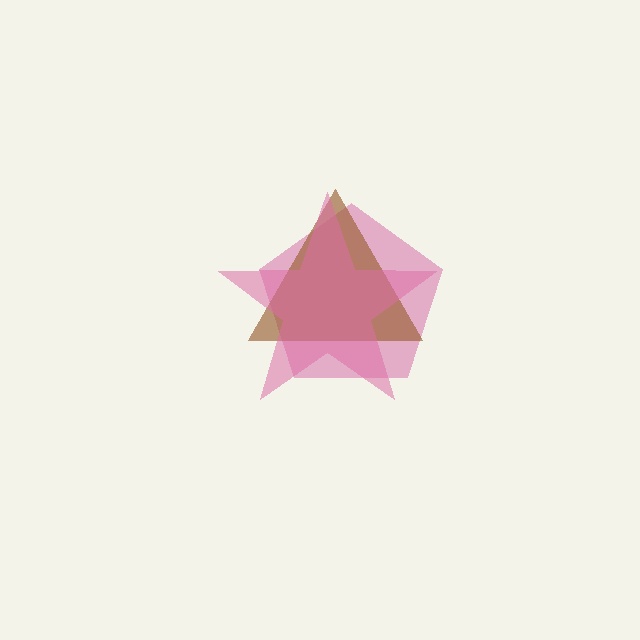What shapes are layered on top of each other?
The layered shapes are: a magenta pentagon, a brown triangle, a pink star.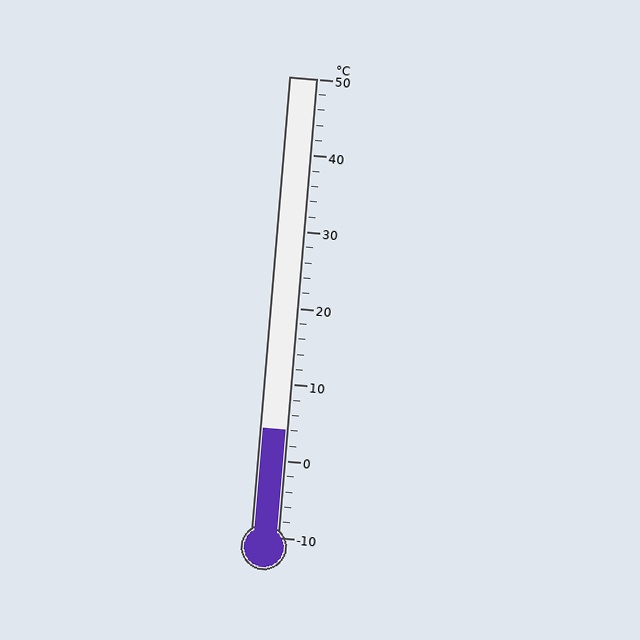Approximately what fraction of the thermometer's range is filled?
The thermometer is filled to approximately 25% of its range.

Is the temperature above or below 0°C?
The temperature is above 0°C.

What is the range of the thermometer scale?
The thermometer scale ranges from -10°C to 50°C.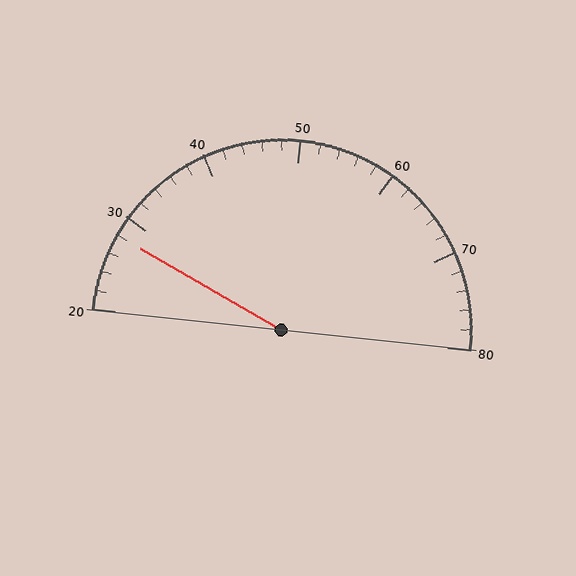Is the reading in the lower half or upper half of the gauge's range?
The reading is in the lower half of the range (20 to 80).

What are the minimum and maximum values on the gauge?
The gauge ranges from 20 to 80.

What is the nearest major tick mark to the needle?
The nearest major tick mark is 30.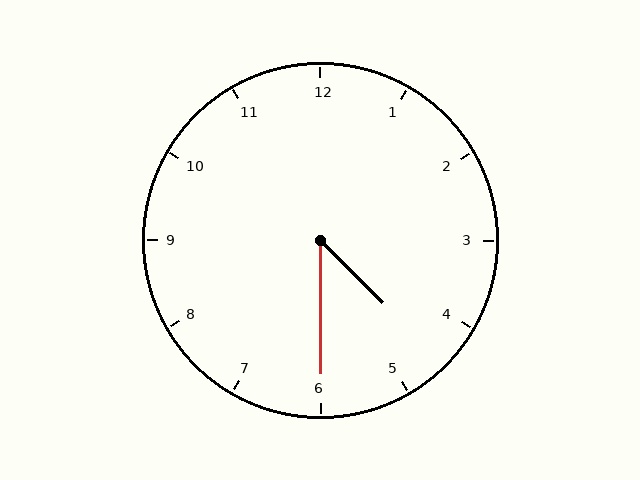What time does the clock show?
4:30.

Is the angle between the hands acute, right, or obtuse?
It is acute.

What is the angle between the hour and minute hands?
Approximately 45 degrees.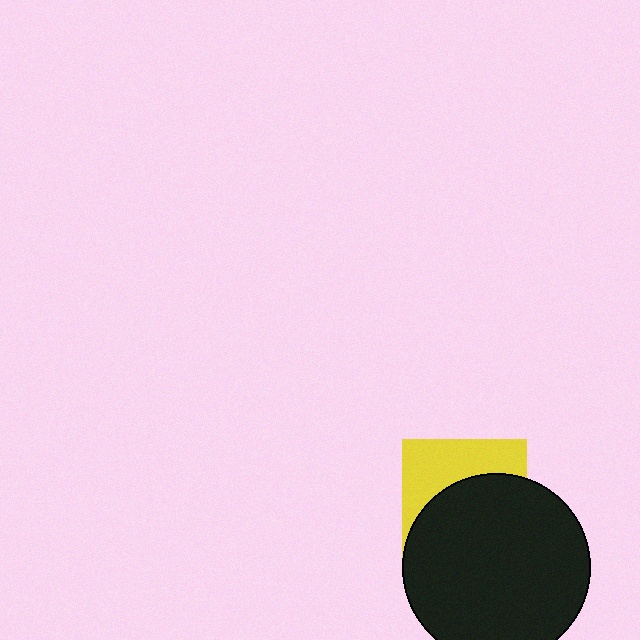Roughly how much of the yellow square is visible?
A small part of it is visible (roughly 40%).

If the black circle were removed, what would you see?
You would see the complete yellow square.